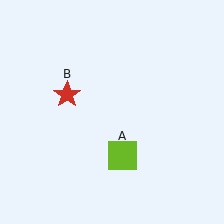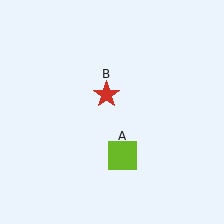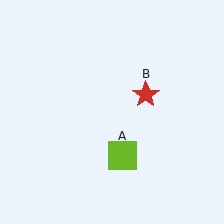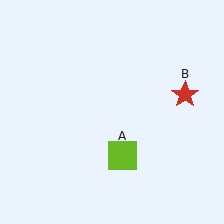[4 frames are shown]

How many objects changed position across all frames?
1 object changed position: red star (object B).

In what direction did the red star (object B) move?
The red star (object B) moved right.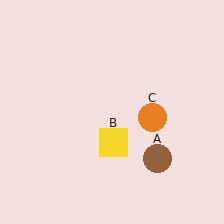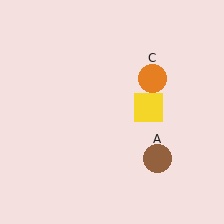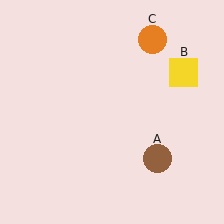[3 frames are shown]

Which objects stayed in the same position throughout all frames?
Brown circle (object A) remained stationary.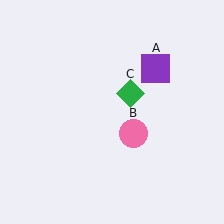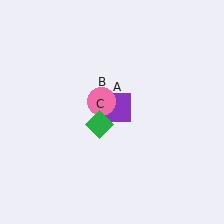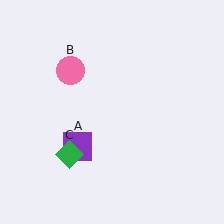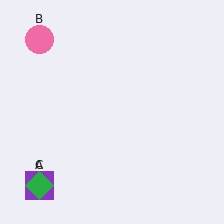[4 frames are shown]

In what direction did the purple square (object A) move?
The purple square (object A) moved down and to the left.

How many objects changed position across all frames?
3 objects changed position: purple square (object A), pink circle (object B), green diamond (object C).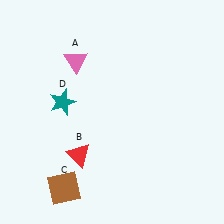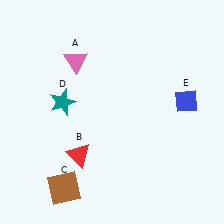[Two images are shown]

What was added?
A blue diamond (E) was added in Image 2.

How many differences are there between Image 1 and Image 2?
There is 1 difference between the two images.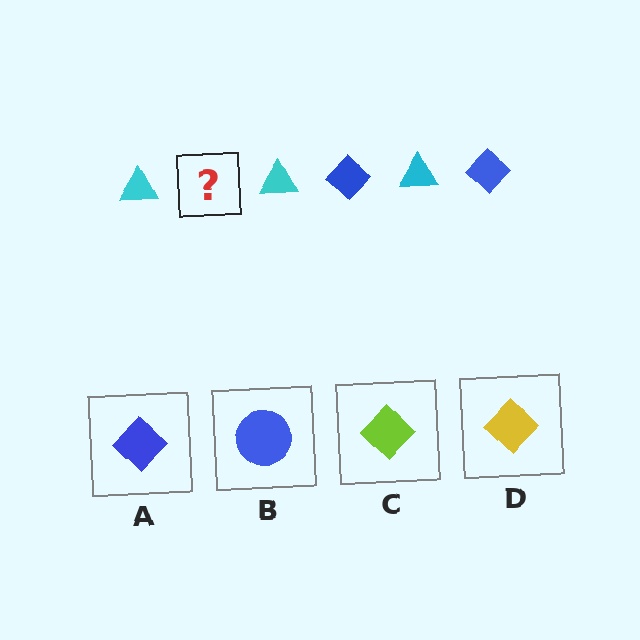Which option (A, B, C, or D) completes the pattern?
A.